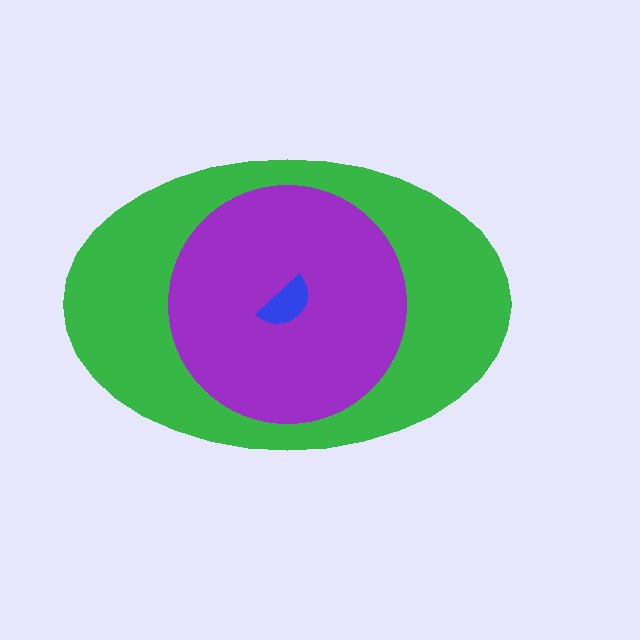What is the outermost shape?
The green ellipse.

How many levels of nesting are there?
3.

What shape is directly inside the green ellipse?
The purple circle.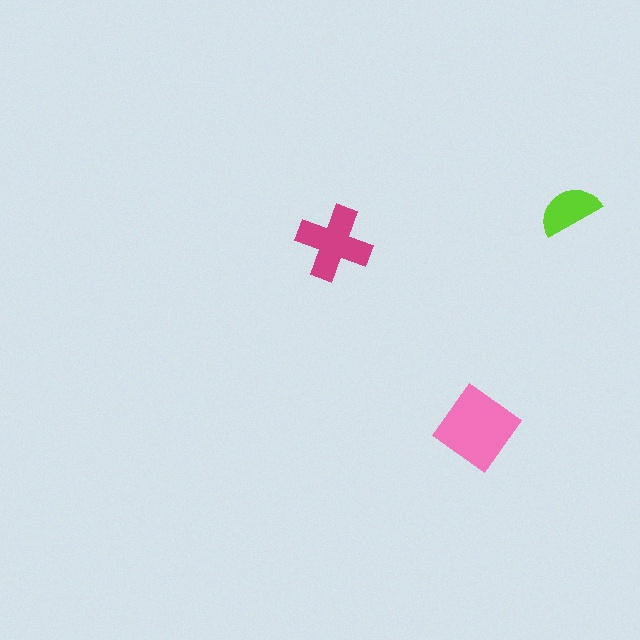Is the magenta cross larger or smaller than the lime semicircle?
Larger.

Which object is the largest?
The pink diamond.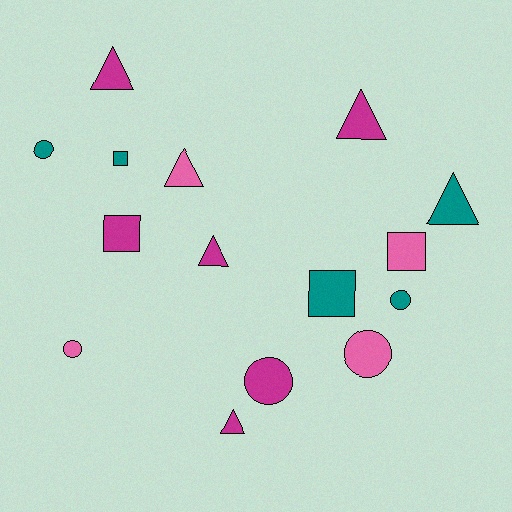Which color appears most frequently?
Magenta, with 6 objects.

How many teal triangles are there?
There is 1 teal triangle.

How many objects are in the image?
There are 15 objects.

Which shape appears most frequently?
Triangle, with 6 objects.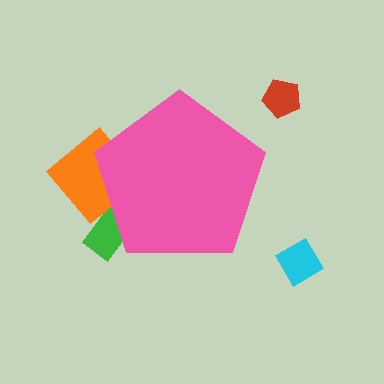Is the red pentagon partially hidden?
No, the red pentagon is fully visible.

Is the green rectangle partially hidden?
Yes, the green rectangle is partially hidden behind the pink pentagon.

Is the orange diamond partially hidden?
Yes, the orange diamond is partially hidden behind the pink pentagon.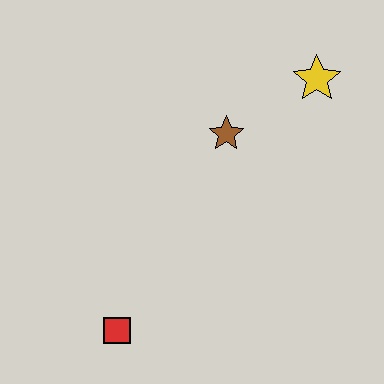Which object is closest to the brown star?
The yellow star is closest to the brown star.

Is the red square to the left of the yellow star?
Yes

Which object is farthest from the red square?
The yellow star is farthest from the red square.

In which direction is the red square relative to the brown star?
The red square is below the brown star.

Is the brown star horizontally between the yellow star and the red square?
Yes